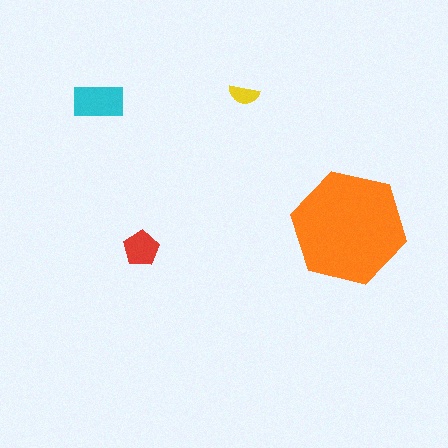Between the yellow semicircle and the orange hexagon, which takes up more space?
The orange hexagon.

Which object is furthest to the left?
The cyan rectangle is leftmost.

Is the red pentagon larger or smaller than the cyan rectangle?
Smaller.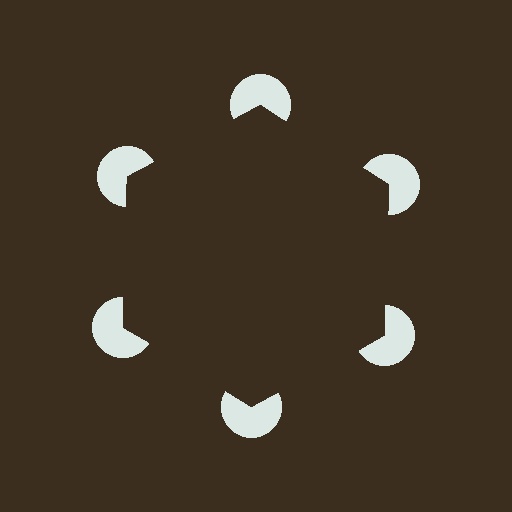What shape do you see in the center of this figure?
An illusory hexagon — its edges are inferred from the aligned wedge cuts in the pac-man discs, not physically drawn.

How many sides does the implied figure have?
6 sides.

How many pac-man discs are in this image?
There are 6 — one at each vertex of the illusory hexagon.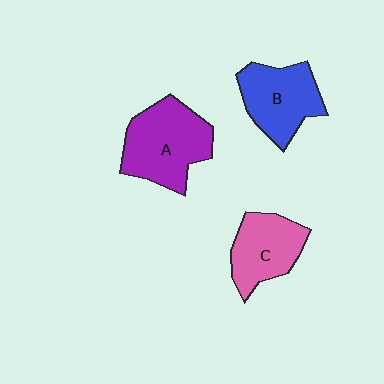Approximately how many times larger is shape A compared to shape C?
Approximately 1.3 times.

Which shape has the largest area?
Shape A (purple).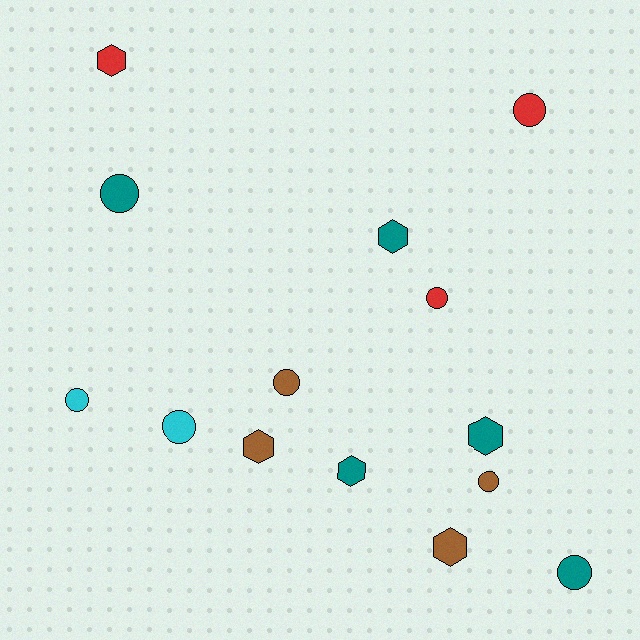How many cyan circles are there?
There are 2 cyan circles.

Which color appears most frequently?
Teal, with 5 objects.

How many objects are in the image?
There are 14 objects.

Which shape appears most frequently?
Circle, with 8 objects.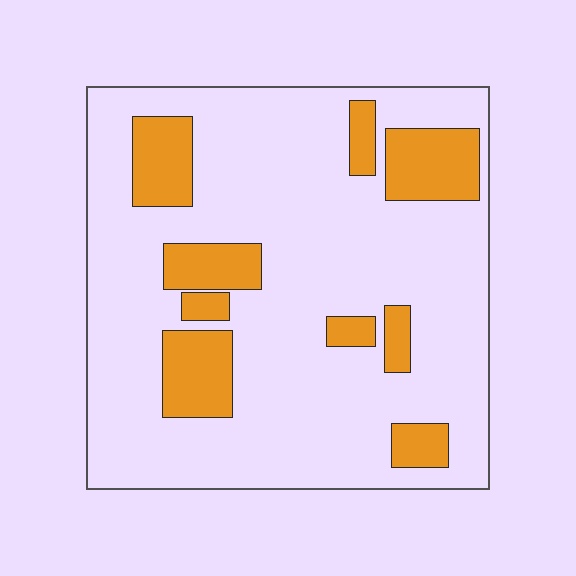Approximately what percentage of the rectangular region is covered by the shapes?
Approximately 20%.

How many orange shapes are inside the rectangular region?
9.